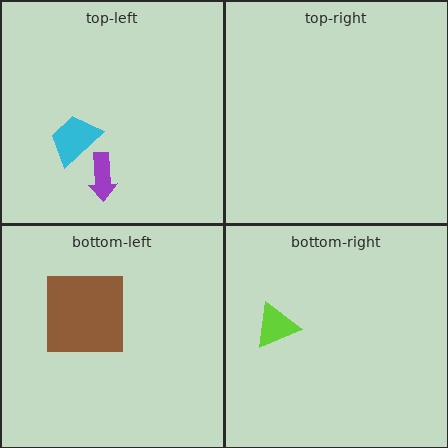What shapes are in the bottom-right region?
The lime triangle.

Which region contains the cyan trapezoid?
The top-left region.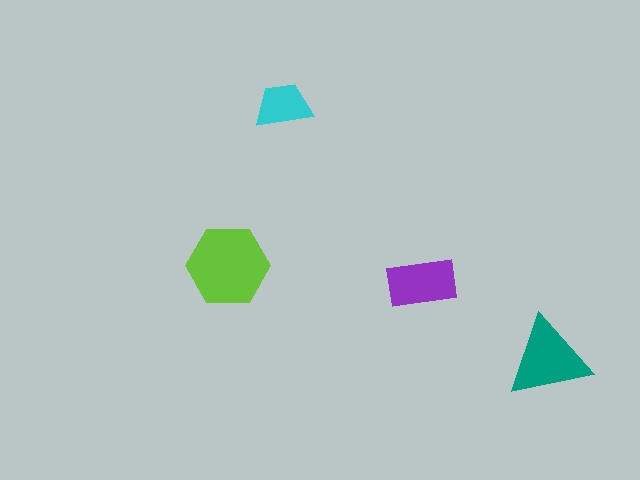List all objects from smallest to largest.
The cyan trapezoid, the purple rectangle, the teal triangle, the lime hexagon.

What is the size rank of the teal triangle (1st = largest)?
2nd.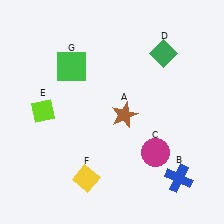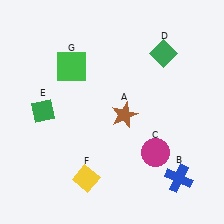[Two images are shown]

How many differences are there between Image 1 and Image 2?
There is 1 difference between the two images.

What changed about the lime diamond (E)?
In Image 1, E is lime. In Image 2, it changed to green.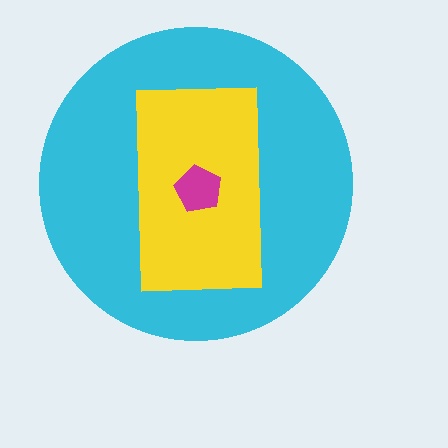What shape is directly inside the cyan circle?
The yellow rectangle.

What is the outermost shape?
The cyan circle.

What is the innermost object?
The magenta pentagon.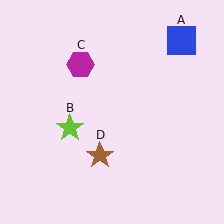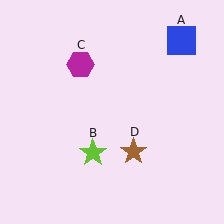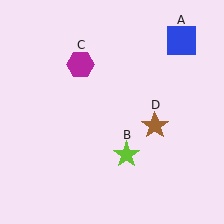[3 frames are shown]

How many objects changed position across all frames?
2 objects changed position: lime star (object B), brown star (object D).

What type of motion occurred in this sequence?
The lime star (object B), brown star (object D) rotated counterclockwise around the center of the scene.